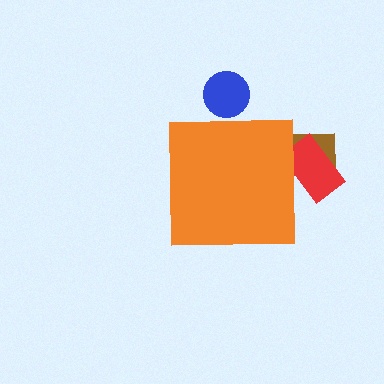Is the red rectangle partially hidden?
Yes, the red rectangle is partially hidden behind the orange square.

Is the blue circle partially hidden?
Yes, the blue circle is partially hidden behind the orange square.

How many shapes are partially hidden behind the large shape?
3 shapes are partially hidden.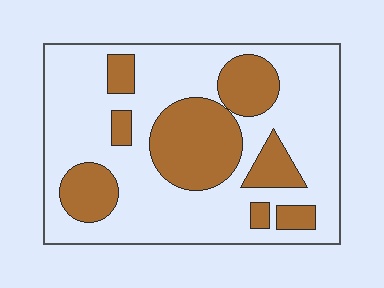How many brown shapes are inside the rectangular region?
8.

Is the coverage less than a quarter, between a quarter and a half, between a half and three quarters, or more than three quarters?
Between a quarter and a half.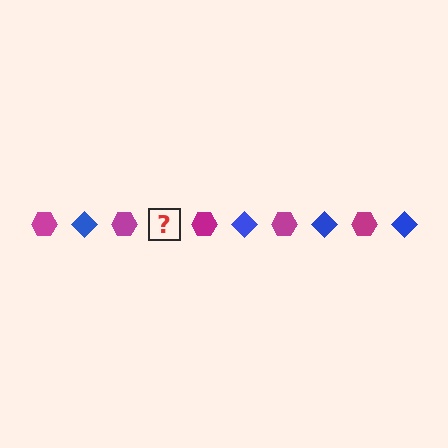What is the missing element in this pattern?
The missing element is a blue diamond.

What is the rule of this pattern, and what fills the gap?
The rule is that the pattern alternates between magenta hexagon and blue diamond. The gap should be filled with a blue diamond.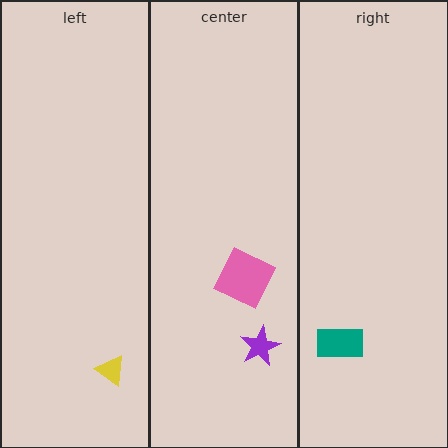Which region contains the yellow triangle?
The left region.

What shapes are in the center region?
The purple star, the pink square.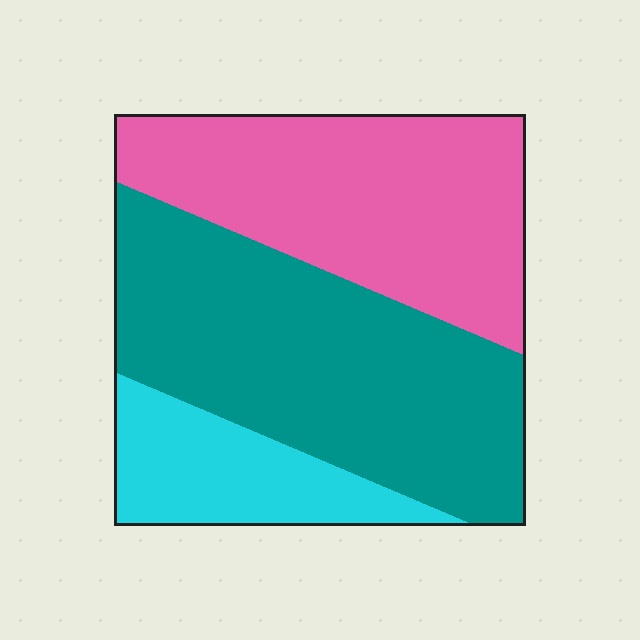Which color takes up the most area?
Teal, at roughly 45%.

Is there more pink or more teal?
Teal.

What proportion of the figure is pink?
Pink takes up between a third and a half of the figure.